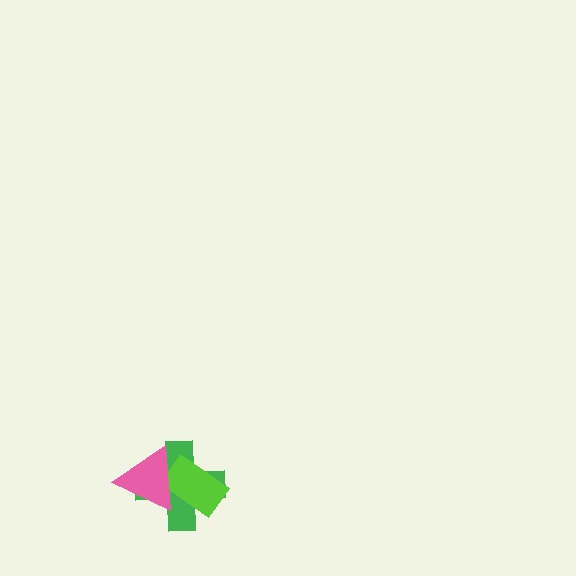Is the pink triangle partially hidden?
No, no other shape covers it.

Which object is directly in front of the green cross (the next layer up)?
The lime rectangle is directly in front of the green cross.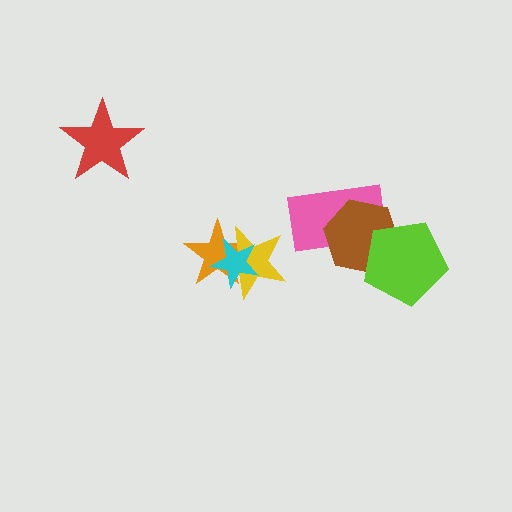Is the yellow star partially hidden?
Yes, it is partially covered by another shape.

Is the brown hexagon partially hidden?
Yes, it is partially covered by another shape.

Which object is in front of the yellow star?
The cyan star is in front of the yellow star.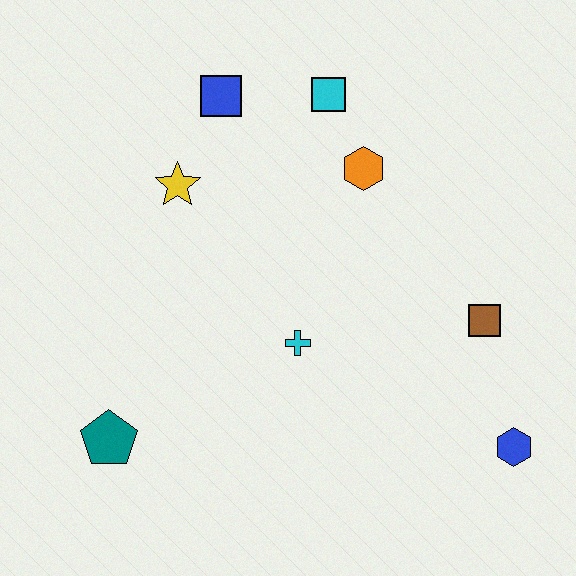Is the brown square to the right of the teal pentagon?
Yes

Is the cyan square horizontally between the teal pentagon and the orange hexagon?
Yes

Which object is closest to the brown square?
The blue hexagon is closest to the brown square.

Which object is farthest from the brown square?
The teal pentagon is farthest from the brown square.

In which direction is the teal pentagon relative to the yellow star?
The teal pentagon is below the yellow star.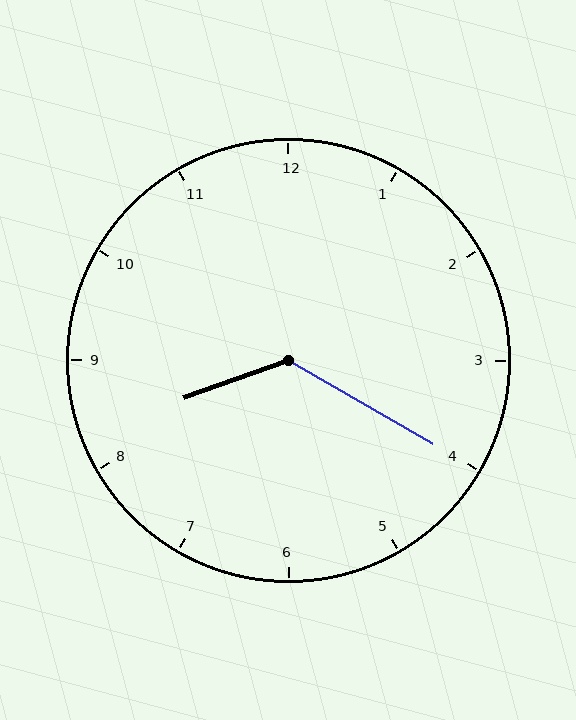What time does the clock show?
8:20.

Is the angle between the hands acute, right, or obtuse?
It is obtuse.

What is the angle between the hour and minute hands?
Approximately 130 degrees.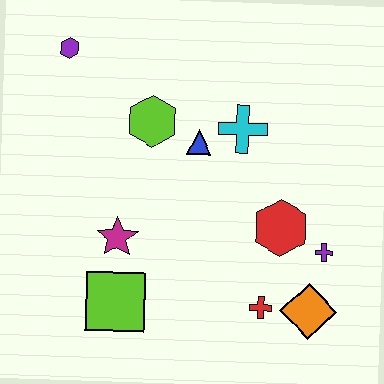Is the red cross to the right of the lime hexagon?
Yes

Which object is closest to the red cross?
The orange diamond is closest to the red cross.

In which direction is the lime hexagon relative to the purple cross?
The lime hexagon is to the left of the purple cross.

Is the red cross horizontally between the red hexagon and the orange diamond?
No